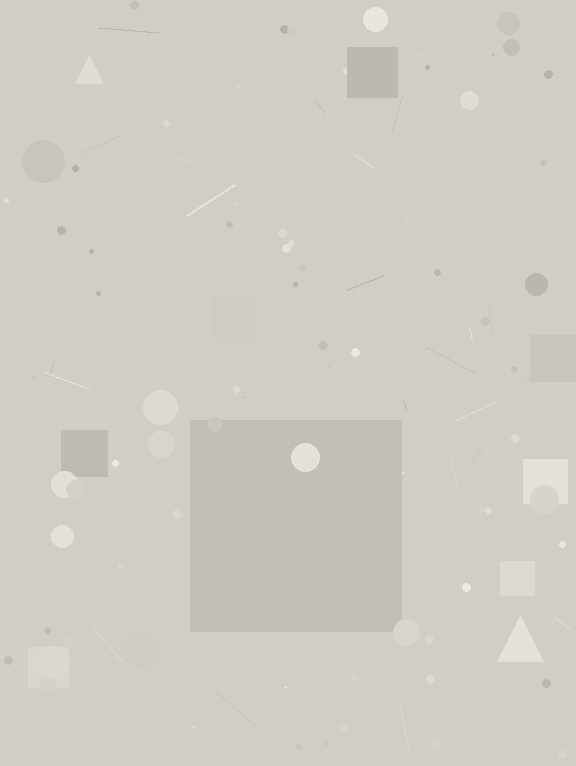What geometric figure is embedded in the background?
A square is embedded in the background.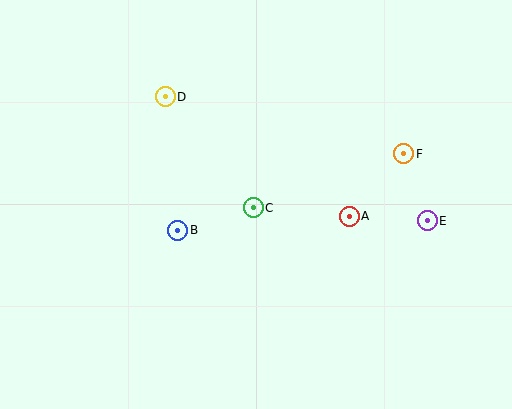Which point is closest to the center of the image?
Point C at (253, 208) is closest to the center.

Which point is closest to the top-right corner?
Point F is closest to the top-right corner.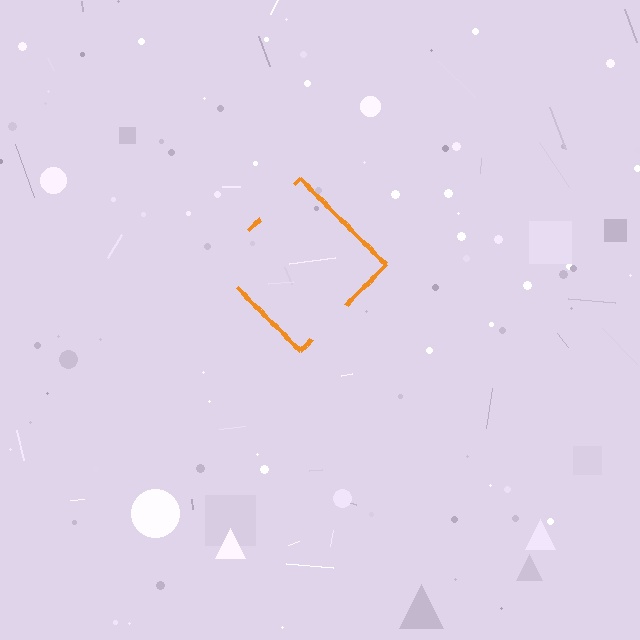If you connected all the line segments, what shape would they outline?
They would outline a diamond.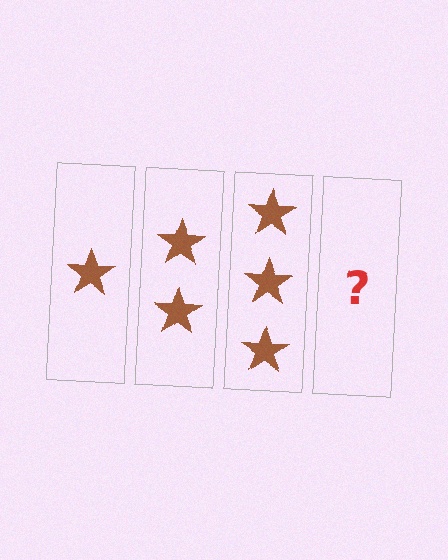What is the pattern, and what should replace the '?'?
The pattern is that each step adds one more star. The '?' should be 4 stars.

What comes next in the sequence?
The next element should be 4 stars.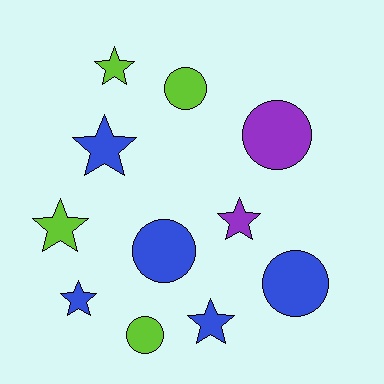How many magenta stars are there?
There are no magenta stars.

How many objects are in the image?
There are 11 objects.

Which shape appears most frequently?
Star, with 6 objects.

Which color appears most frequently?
Blue, with 5 objects.